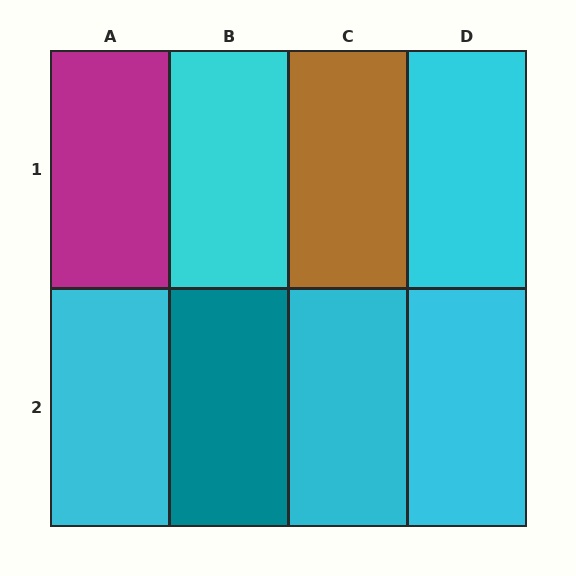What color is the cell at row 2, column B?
Teal.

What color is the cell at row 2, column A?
Cyan.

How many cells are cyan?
5 cells are cyan.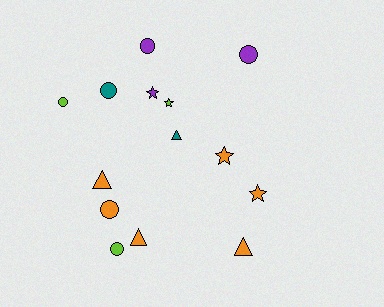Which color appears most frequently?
Orange, with 6 objects.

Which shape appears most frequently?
Circle, with 6 objects.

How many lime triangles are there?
There are no lime triangles.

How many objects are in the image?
There are 14 objects.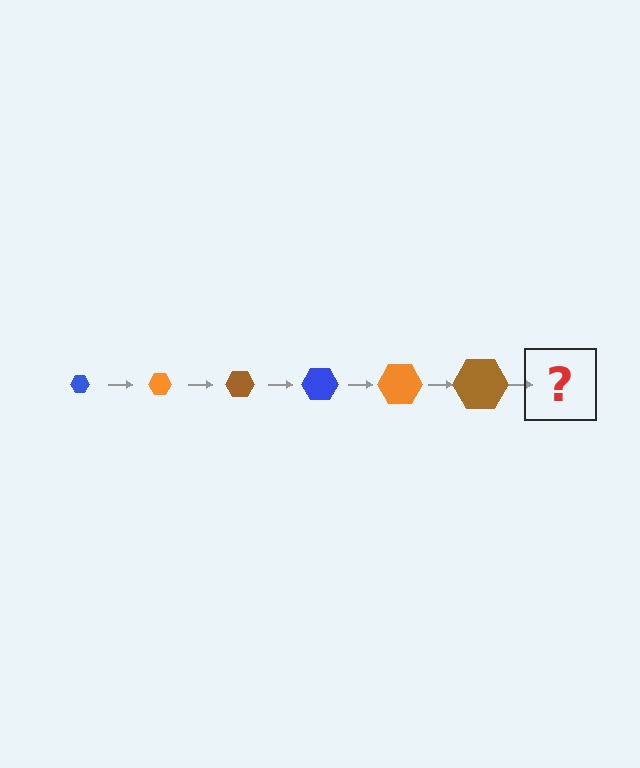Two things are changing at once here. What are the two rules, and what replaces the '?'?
The two rules are that the hexagon grows larger each step and the color cycles through blue, orange, and brown. The '?' should be a blue hexagon, larger than the previous one.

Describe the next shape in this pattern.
It should be a blue hexagon, larger than the previous one.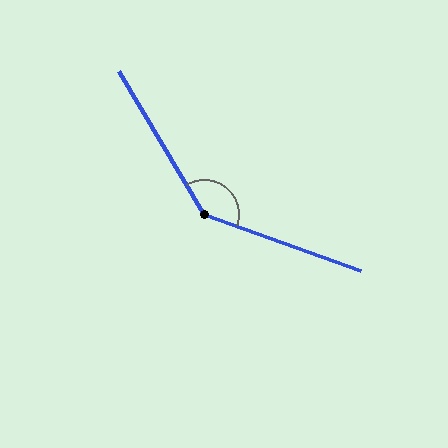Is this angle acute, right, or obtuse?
It is obtuse.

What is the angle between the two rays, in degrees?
Approximately 140 degrees.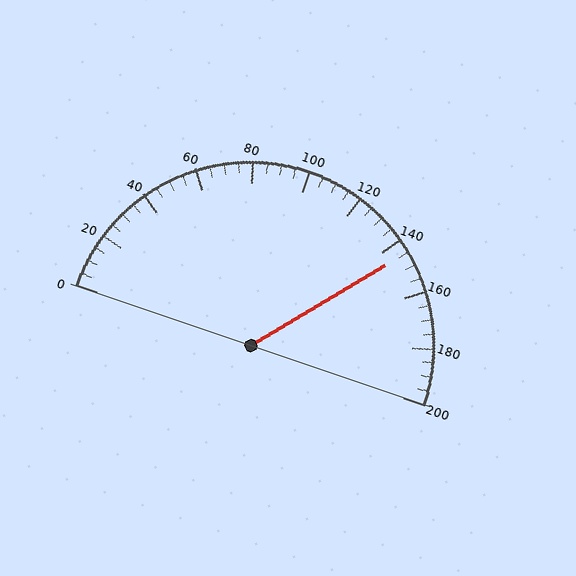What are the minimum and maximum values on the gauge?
The gauge ranges from 0 to 200.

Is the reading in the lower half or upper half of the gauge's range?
The reading is in the upper half of the range (0 to 200).